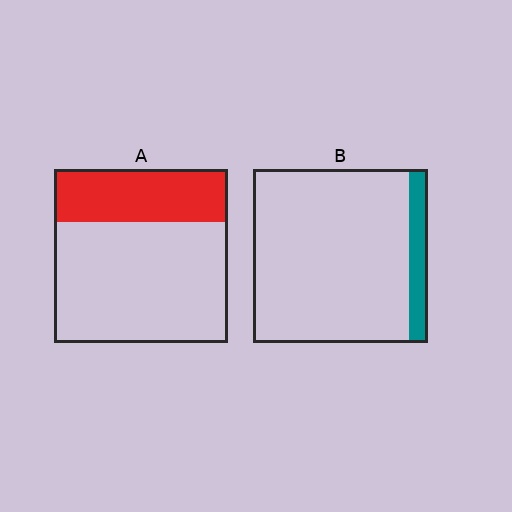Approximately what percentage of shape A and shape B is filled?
A is approximately 30% and B is approximately 10%.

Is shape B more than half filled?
No.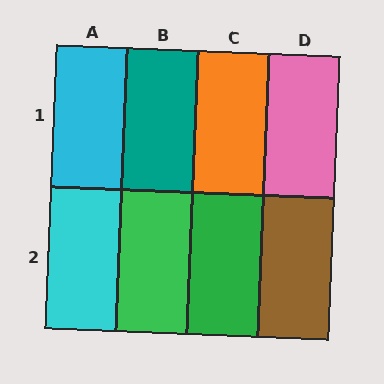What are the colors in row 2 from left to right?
Cyan, green, green, brown.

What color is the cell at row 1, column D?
Pink.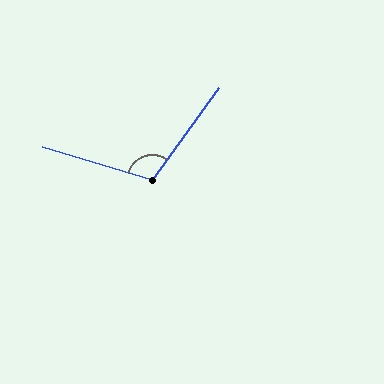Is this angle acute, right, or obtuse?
It is obtuse.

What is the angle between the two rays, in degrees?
Approximately 109 degrees.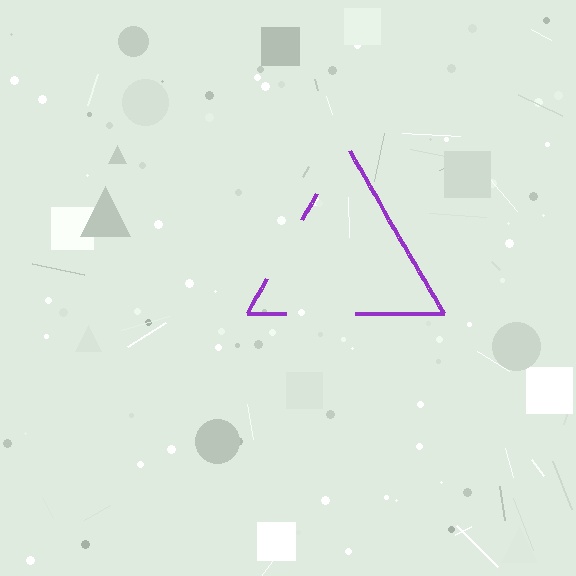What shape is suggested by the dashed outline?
The dashed outline suggests a triangle.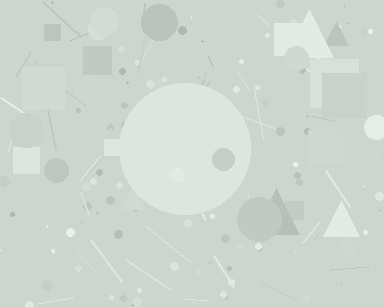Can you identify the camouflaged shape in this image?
The camouflaged shape is a circle.